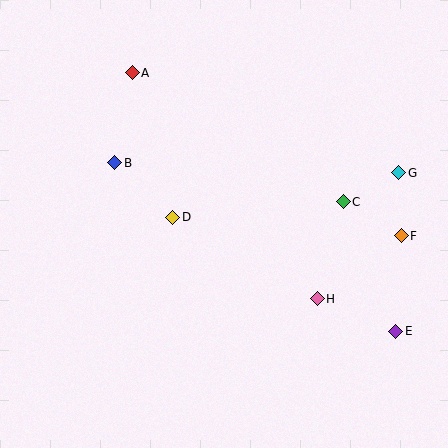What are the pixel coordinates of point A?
Point A is at (132, 73).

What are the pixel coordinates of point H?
Point H is at (317, 299).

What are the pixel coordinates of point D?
Point D is at (173, 217).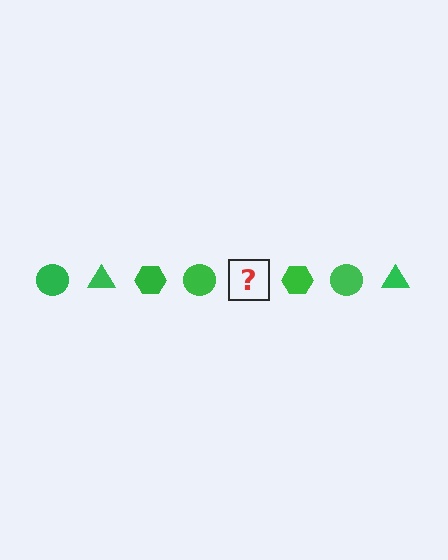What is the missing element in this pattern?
The missing element is a green triangle.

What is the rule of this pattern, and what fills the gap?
The rule is that the pattern cycles through circle, triangle, hexagon shapes in green. The gap should be filled with a green triangle.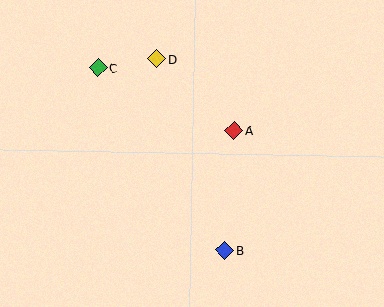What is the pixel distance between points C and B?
The distance between C and B is 222 pixels.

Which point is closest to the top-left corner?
Point C is closest to the top-left corner.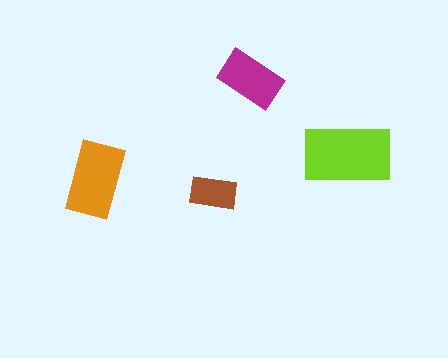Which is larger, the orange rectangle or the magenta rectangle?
The orange one.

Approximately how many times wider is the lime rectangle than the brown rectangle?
About 2 times wider.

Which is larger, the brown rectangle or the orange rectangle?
The orange one.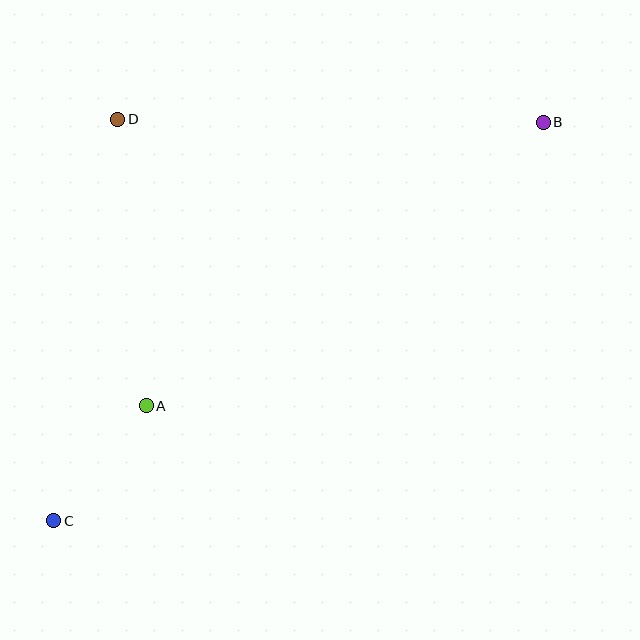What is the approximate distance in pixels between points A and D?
The distance between A and D is approximately 288 pixels.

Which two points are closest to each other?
Points A and C are closest to each other.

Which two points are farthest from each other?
Points B and C are farthest from each other.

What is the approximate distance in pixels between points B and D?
The distance between B and D is approximately 425 pixels.